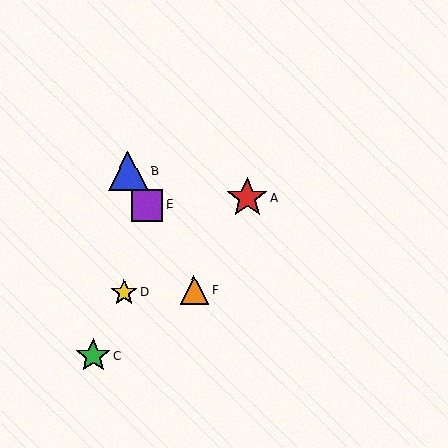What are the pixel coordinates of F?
Object F is at (194, 290).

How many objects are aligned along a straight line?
3 objects (B, E, F) are aligned along a straight line.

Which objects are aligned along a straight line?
Objects B, E, F are aligned along a straight line.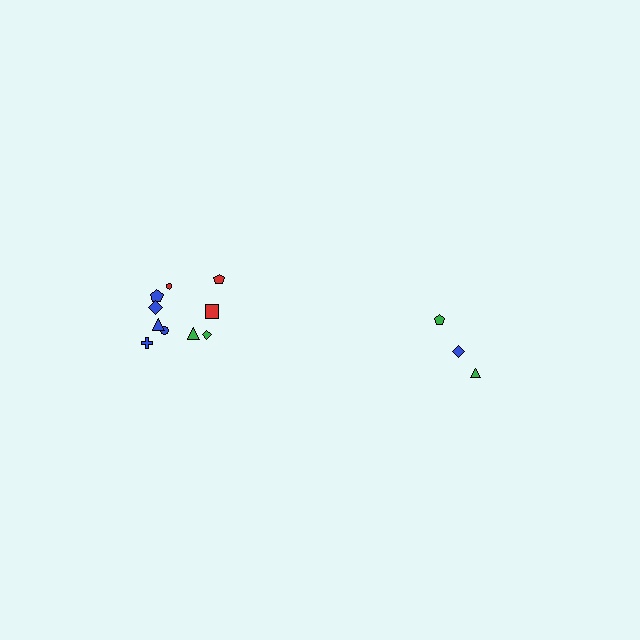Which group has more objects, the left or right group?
The left group.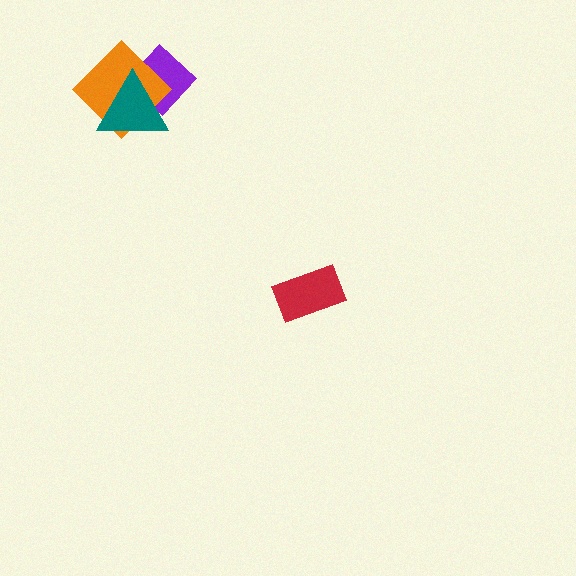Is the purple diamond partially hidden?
Yes, it is partially covered by another shape.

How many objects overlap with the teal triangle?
2 objects overlap with the teal triangle.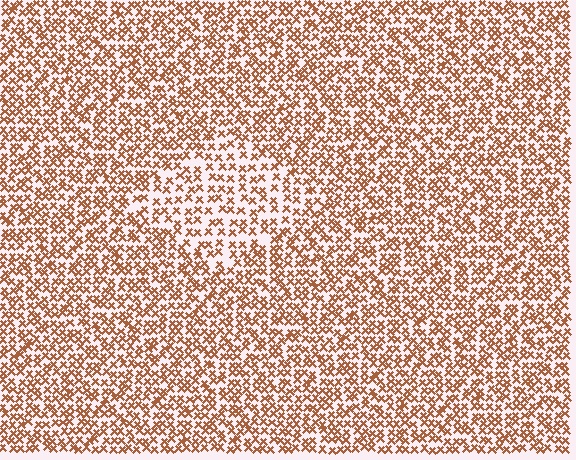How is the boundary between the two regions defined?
The boundary is defined by a change in element density (approximately 1.7x ratio). All elements are the same color, size, and shape.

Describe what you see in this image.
The image contains small brown elements arranged at two different densities. A diamond-shaped region is visible where the elements are less densely packed than the surrounding area.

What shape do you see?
I see a diamond.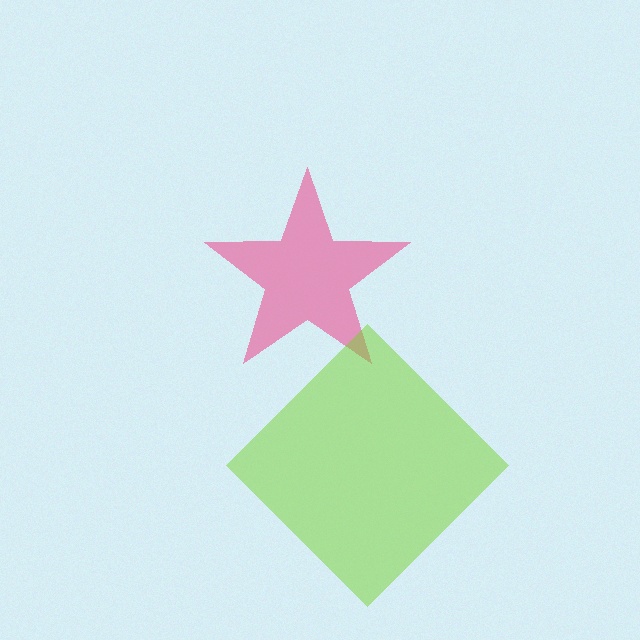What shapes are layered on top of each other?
The layered shapes are: a pink star, a lime diamond.